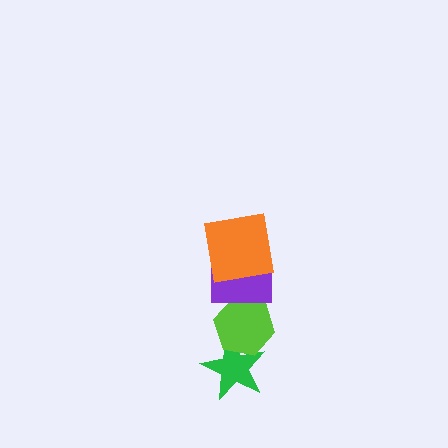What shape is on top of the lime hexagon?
The purple rectangle is on top of the lime hexagon.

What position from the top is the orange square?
The orange square is 1st from the top.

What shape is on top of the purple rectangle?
The orange square is on top of the purple rectangle.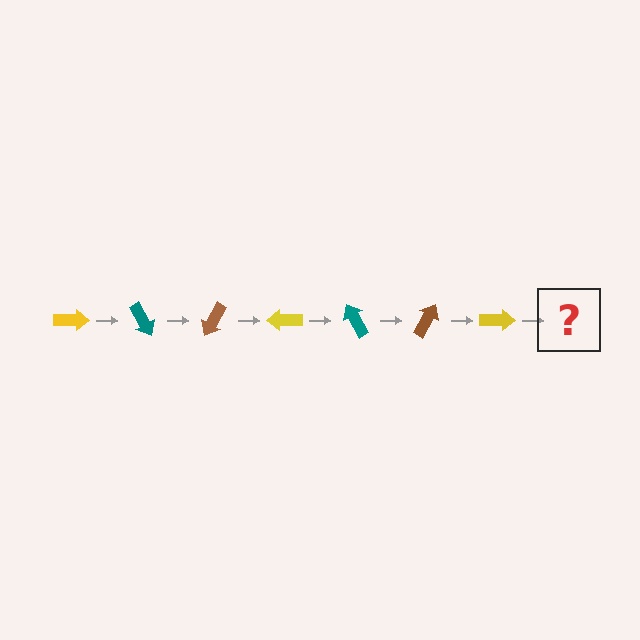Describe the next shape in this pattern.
It should be a teal arrow, rotated 420 degrees from the start.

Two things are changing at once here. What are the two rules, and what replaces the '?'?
The two rules are that it rotates 60 degrees each step and the color cycles through yellow, teal, and brown. The '?' should be a teal arrow, rotated 420 degrees from the start.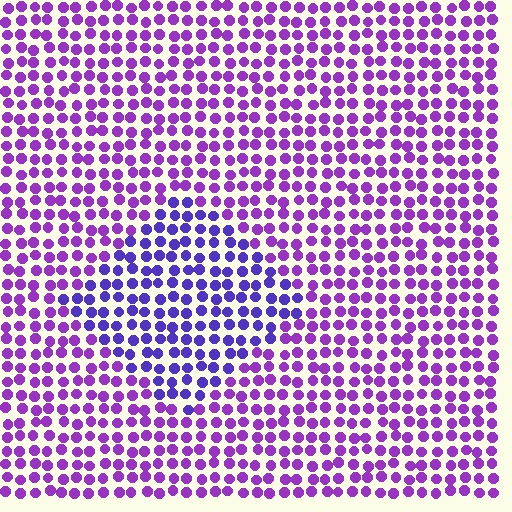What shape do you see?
I see a diamond.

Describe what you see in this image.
The image is filled with small purple elements in a uniform arrangement. A diamond-shaped region is visible where the elements are tinted to a slightly different hue, forming a subtle color boundary.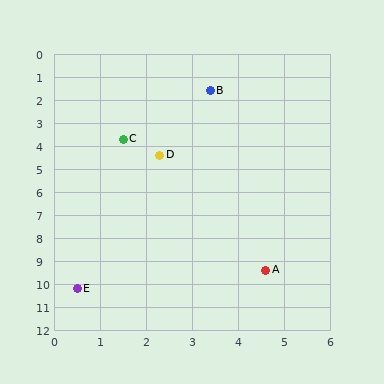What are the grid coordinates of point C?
Point C is at approximately (1.5, 3.7).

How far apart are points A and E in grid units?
Points A and E are about 4.2 grid units apart.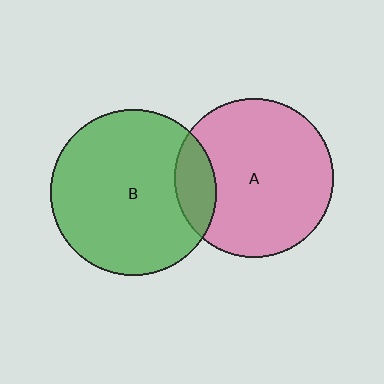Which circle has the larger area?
Circle B (green).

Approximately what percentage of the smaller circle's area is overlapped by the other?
Approximately 15%.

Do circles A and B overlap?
Yes.